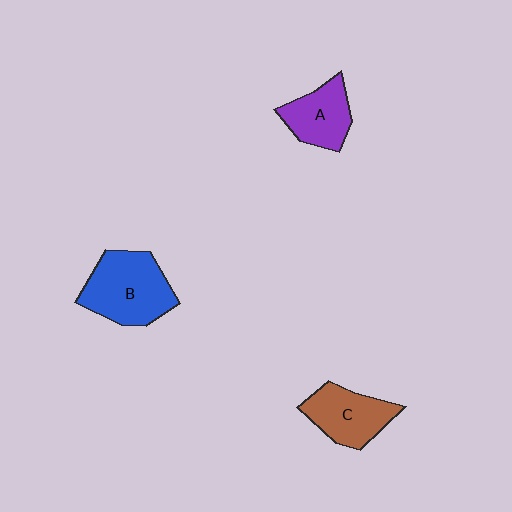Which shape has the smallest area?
Shape A (purple).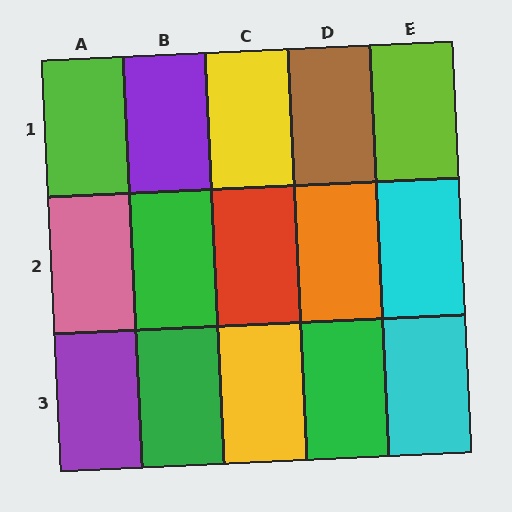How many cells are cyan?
2 cells are cyan.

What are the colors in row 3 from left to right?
Purple, green, yellow, green, cyan.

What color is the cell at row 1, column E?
Lime.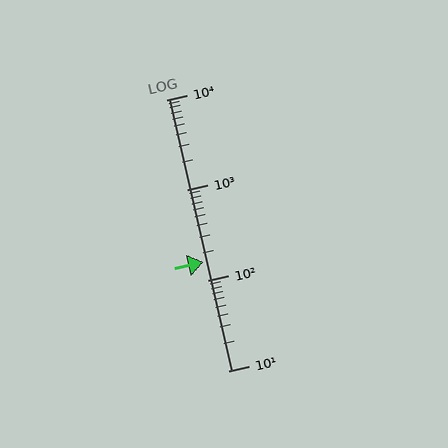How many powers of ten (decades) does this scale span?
The scale spans 3 decades, from 10 to 10000.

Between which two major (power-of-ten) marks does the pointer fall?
The pointer is between 100 and 1000.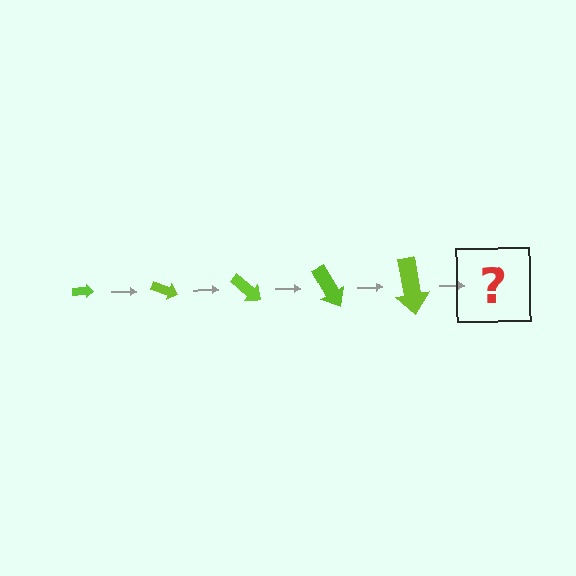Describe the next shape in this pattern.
It should be an arrow, larger than the previous one and rotated 100 degrees from the start.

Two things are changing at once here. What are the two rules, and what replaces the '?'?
The two rules are that the arrow grows larger each step and it rotates 20 degrees each step. The '?' should be an arrow, larger than the previous one and rotated 100 degrees from the start.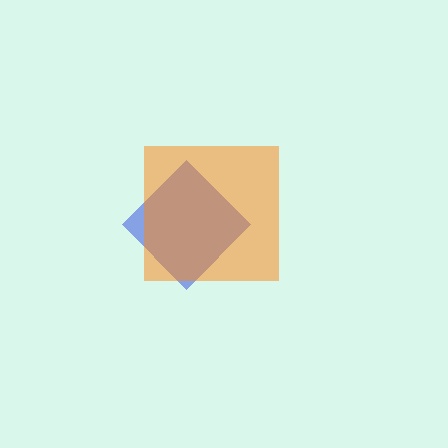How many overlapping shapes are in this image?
There are 2 overlapping shapes in the image.